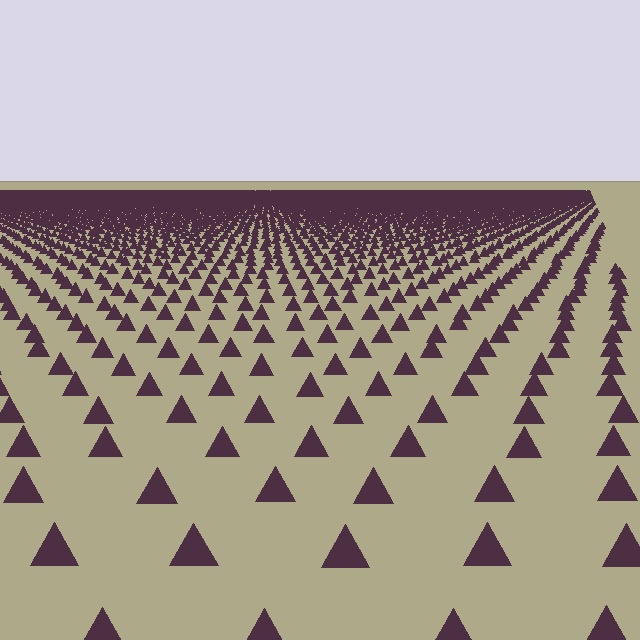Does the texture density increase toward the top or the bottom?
Density increases toward the top.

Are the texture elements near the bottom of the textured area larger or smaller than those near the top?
Larger. Near the bottom, elements are closer to the viewer and appear at a bigger on-screen size.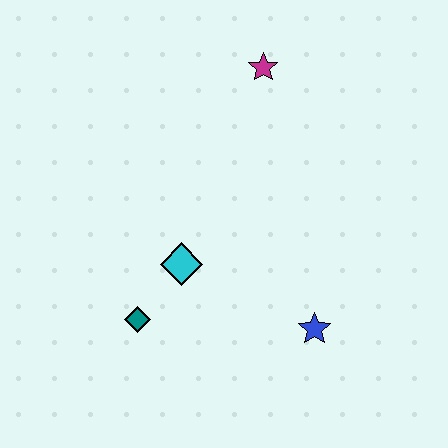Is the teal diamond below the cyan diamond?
Yes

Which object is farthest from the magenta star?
The teal diamond is farthest from the magenta star.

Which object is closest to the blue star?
The cyan diamond is closest to the blue star.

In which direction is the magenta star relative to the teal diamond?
The magenta star is above the teal diamond.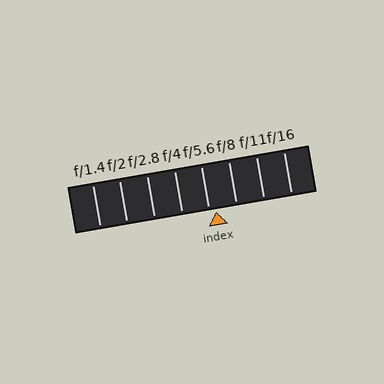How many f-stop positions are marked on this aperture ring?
There are 8 f-stop positions marked.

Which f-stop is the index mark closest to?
The index mark is closest to f/5.6.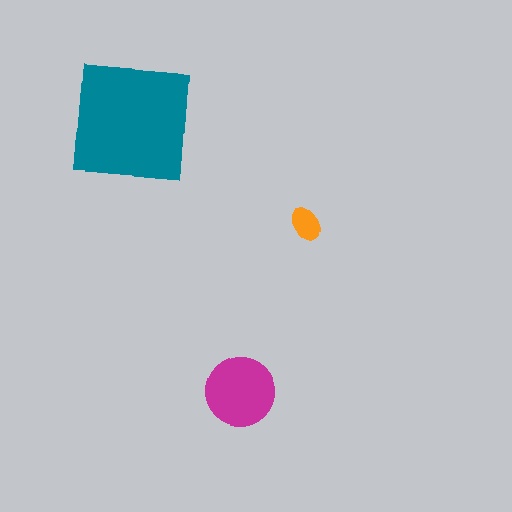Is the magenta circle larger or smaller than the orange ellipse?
Larger.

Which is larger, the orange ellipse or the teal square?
The teal square.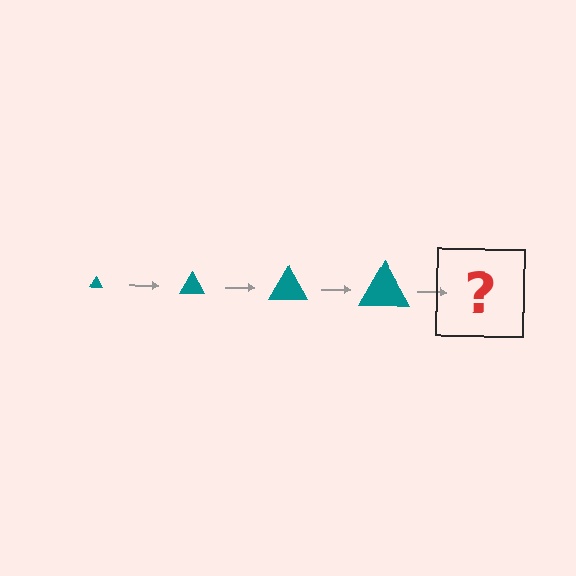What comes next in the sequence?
The next element should be a teal triangle, larger than the previous one.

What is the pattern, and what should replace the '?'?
The pattern is that the triangle gets progressively larger each step. The '?' should be a teal triangle, larger than the previous one.